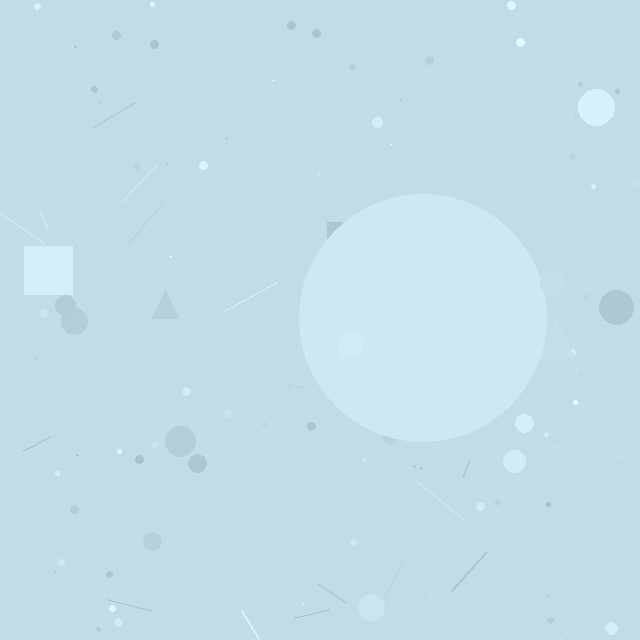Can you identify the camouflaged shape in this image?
The camouflaged shape is a circle.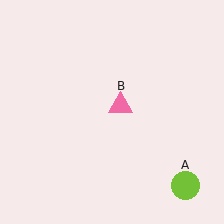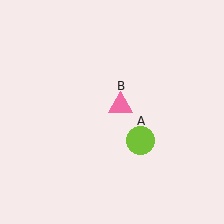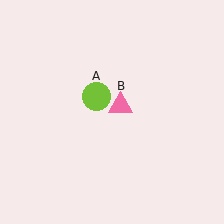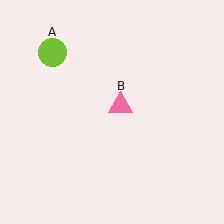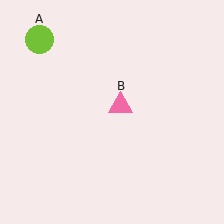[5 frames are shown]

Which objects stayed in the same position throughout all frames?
Pink triangle (object B) remained stationary.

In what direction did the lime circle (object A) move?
The lime circle (object A) moved up and to the left.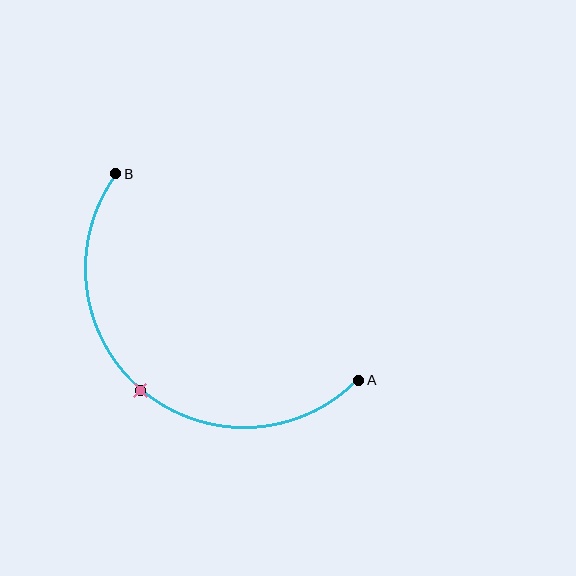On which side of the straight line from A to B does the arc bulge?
The arc bulges below and to the left of the straight line connecting A and B.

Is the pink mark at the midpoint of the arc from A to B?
Yes. The pink mark lies on the arc at equal arc-length from both A and B — it is the arc midpoint.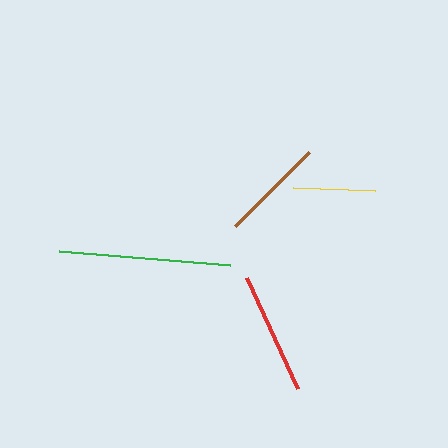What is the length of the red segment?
The red segment is approximately 123 pixels long.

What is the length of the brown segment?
The brown segment is approximately 104 pixels long.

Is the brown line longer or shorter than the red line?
The red line is longer than the brown line.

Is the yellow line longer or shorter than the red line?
The red line is longer than the yellow line.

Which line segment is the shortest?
The yellow line is the shortest at approximately 82 pixels.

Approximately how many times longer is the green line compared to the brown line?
The green line is approximately 1.6 times the length of the brown line.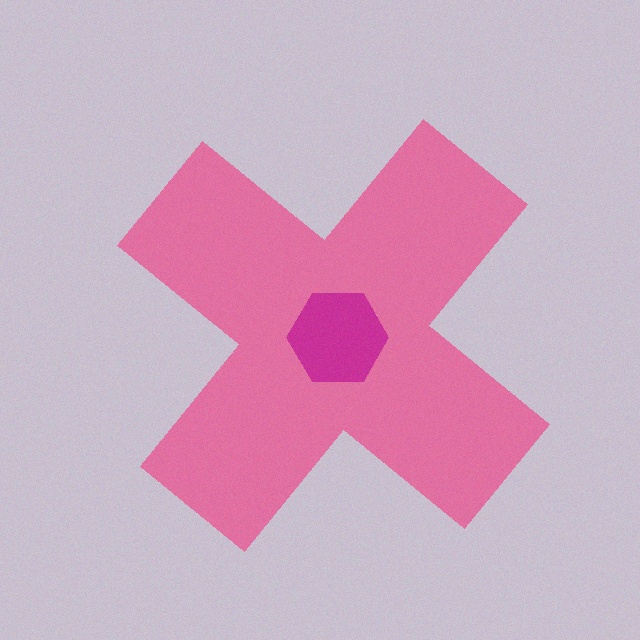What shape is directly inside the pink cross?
The magenta hexagon.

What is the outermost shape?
The pink cross.